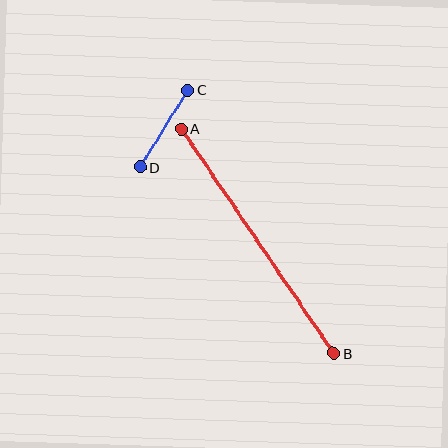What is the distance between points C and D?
The distance is approximately 91 pixels.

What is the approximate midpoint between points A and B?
The midpoint is at approximately (257, 241) pixels.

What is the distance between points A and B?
The distance is approximately 271 pixels.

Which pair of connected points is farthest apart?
Points A and B are farthest apart.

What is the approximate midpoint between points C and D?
The midpoint is at approximately (164, 129) pixels.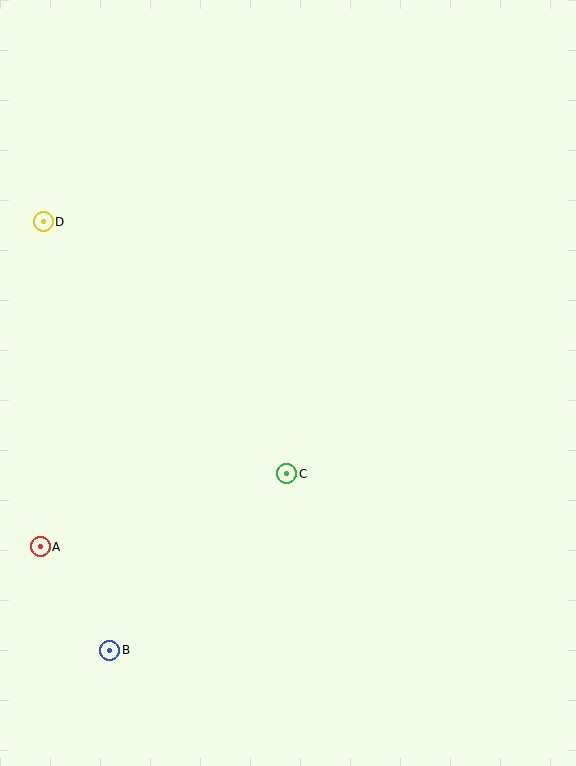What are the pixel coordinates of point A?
Point A is at (40, 547).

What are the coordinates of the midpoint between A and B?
The midpoint between A and B is at (75, 598).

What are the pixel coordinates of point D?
Point D is at (43, 222).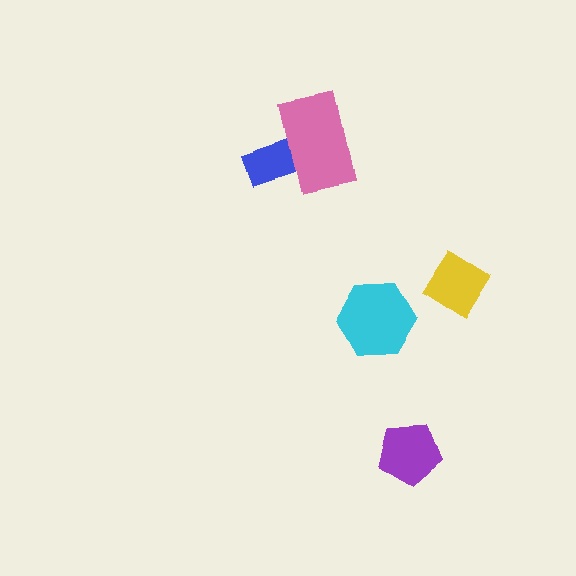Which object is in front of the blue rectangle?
The pink rectangle is in front of the blue rectangle.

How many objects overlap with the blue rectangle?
1 object overlaps with the blue rectangle.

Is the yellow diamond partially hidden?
No, no other shape covers it.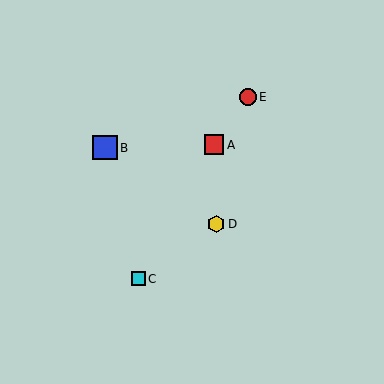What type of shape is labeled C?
Shape C is a cyan square.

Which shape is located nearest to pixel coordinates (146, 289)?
The cyan square (labeled C) at (138, 279) is nearest to that location.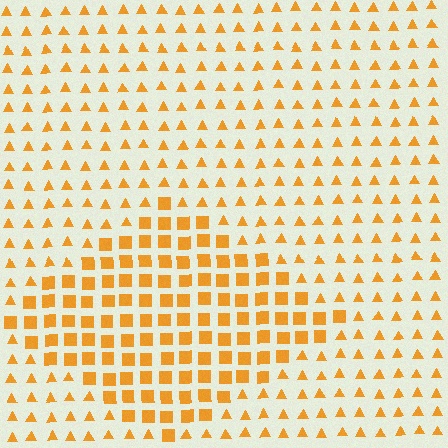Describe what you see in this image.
The image is filled with small orange elements arranged in a uniform grid. A diamond-shaped region contains squares, while the surrounding area contains triangles. The boundary is defined purely by the change in element shape.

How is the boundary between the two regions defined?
The boundary is defined by a change in element shape: squares inside vs. triangles outside. All elements share the same color and spacing.